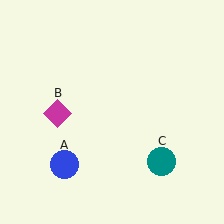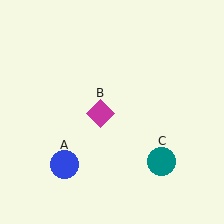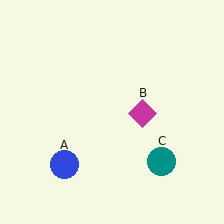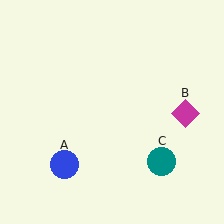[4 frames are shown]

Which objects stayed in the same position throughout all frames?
Blue circle (object A) and teal circle (object C) remained stationary.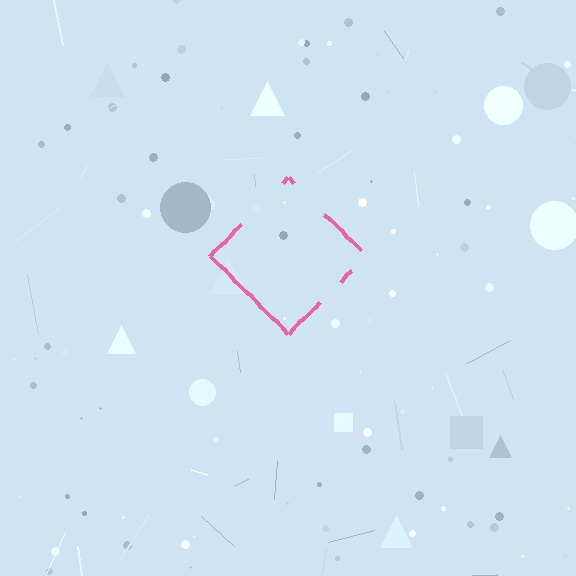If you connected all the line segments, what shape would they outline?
They would outline a diamond.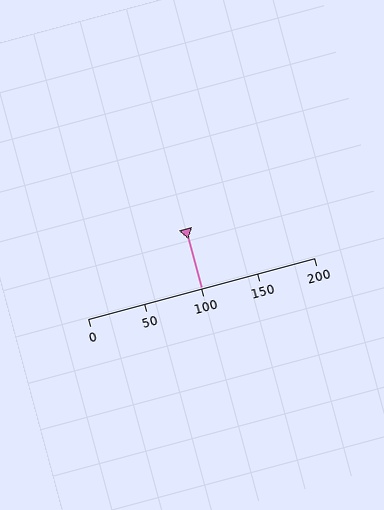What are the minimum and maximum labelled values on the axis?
The axis runs from 0 to 200.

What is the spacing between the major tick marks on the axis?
The major ticks are spaced 50 apart.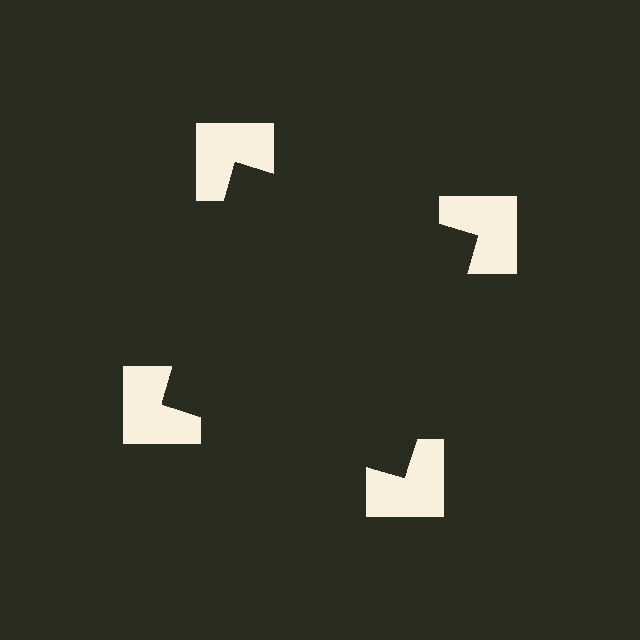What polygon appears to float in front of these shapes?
An illusory square — its edges are inferred from the aligned wedge cuts in the notched squares, not physically drawn.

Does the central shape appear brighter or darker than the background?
It typically appears slightly darker than the background, even though no actual brightness change is drawn.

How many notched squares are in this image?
There are 4 — one at each vertex of the illusory square.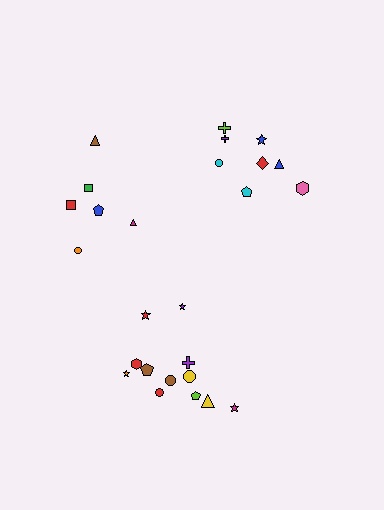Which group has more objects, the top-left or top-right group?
The top-right group.